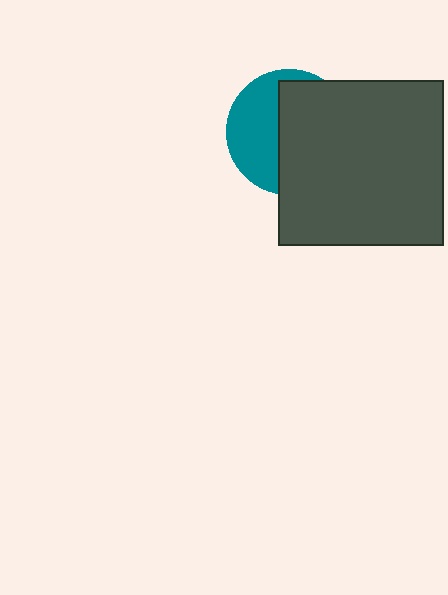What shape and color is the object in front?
The object in front is a dark gray square.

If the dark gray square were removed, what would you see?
You would see the complete teal circle.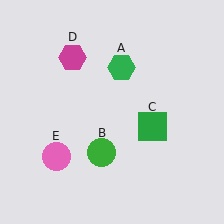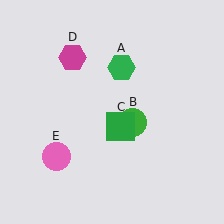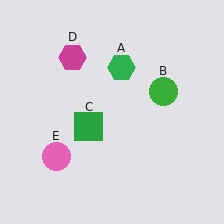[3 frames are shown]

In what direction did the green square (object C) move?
The green square (object C) moved left.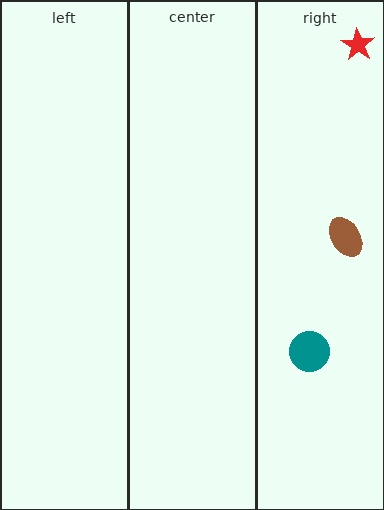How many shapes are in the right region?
3.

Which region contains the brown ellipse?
The right region.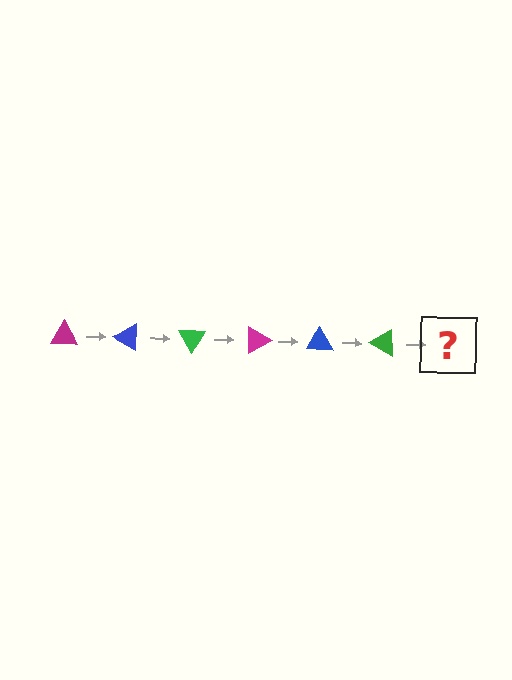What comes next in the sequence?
The next element should be a magenta triangle, rotated 180 degrees from the start.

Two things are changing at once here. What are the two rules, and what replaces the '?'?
The two rules are that it rotates 30 degrees each step and the color cycles through magenta, blue, and green. The '?' should be a magenta triangle, rotated 180 degrees from the start.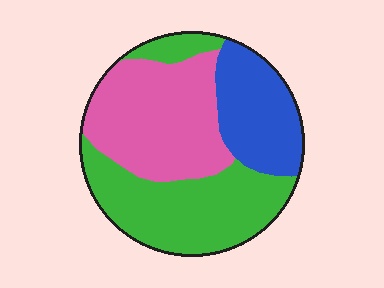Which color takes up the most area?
Green, at roughly 40%.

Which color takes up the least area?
Blue, at roughly 25%.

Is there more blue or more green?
Green.